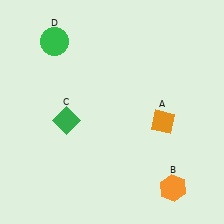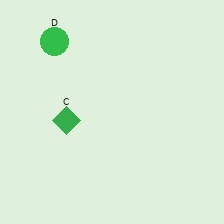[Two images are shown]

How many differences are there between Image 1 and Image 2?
There are 2 differences between the two images.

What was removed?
The orange hexagon (B), the orange diamond (A) were removed in Image 2.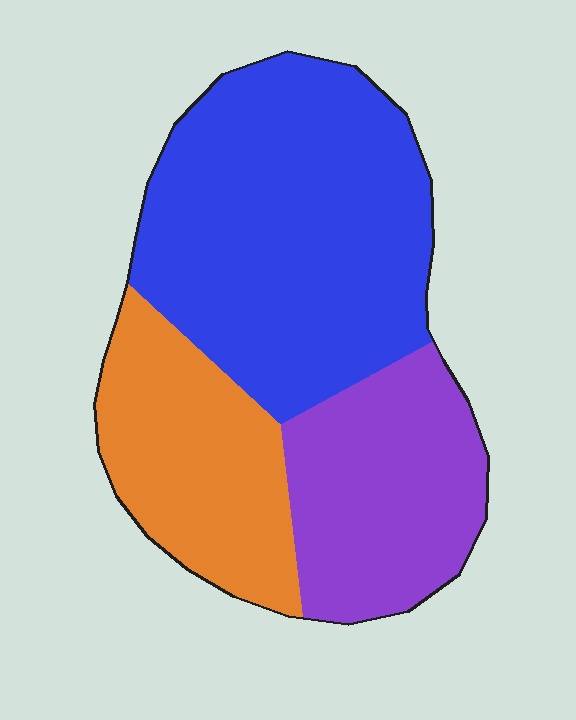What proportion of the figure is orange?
Orange covers about 25% of the figure.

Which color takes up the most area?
Blue, at roughly 50%.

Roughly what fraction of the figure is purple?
Purple covers 26% of the figure.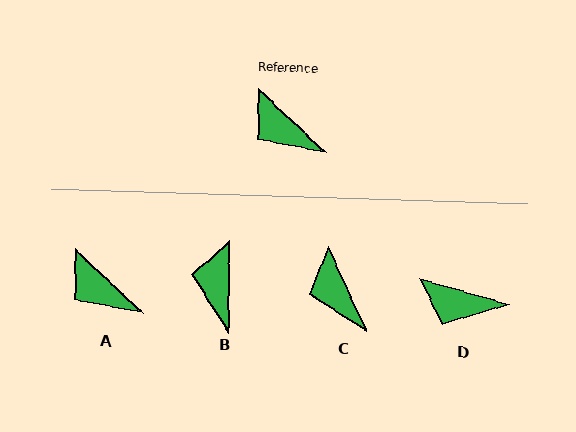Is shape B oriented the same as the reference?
No, it is off by about 47 degrees.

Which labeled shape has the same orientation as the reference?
A.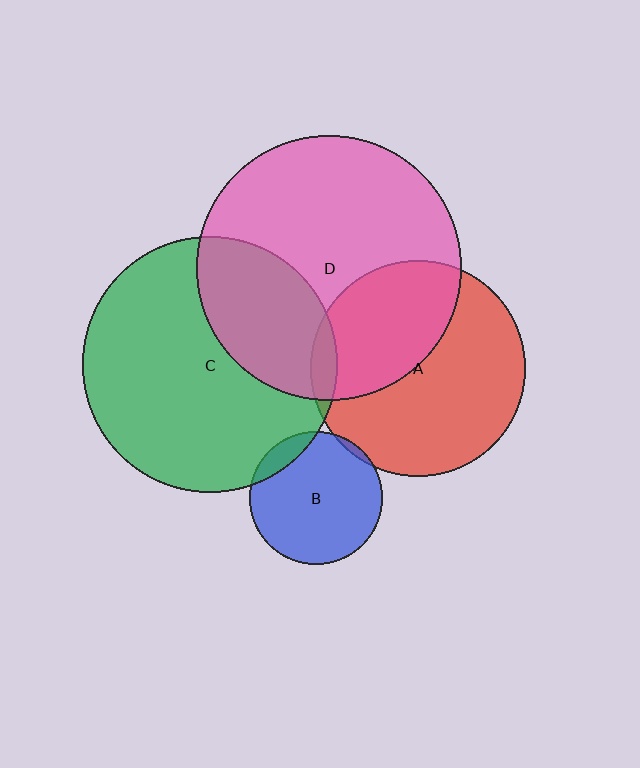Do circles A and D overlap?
Yes.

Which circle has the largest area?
Circle D (pink).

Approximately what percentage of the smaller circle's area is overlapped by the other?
Approximately 40%.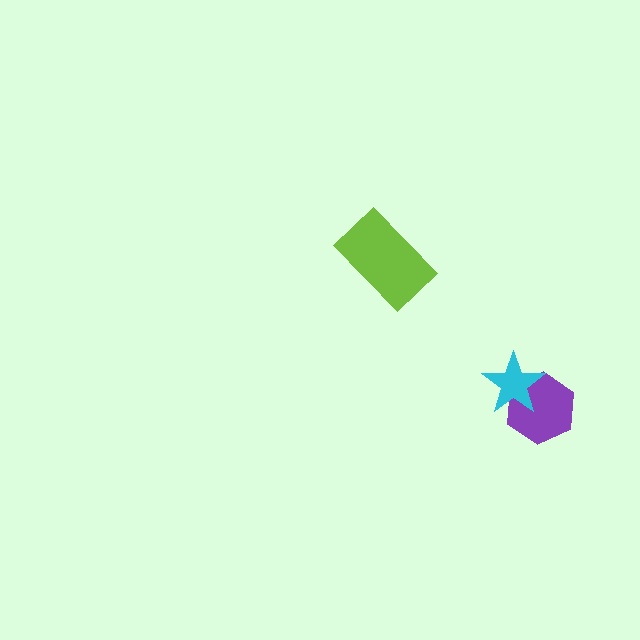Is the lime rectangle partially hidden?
No, no other shape covers it.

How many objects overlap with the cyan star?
1 object overlaps with the cyan star.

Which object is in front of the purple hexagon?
The cyan star is in front of the purple hexagon.